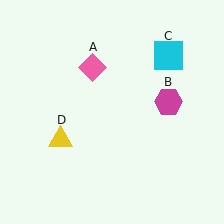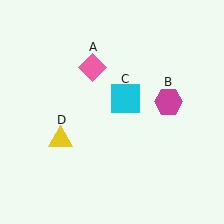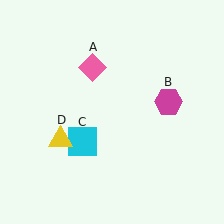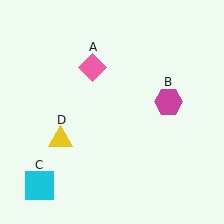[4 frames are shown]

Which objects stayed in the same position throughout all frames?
Pink diamond (object A) and magenta hexagon (object B) and yellow triangle (object D) remained stationary.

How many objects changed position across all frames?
1 object changed position: cyan square (object C).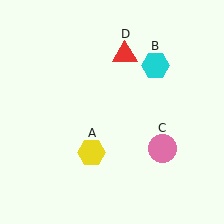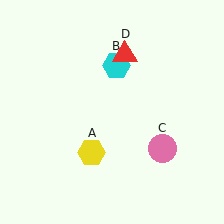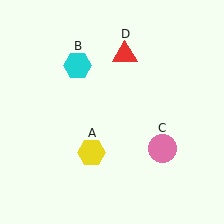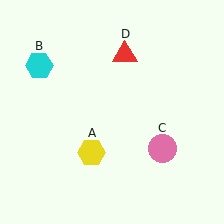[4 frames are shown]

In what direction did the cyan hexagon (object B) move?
The cyan hexagon (object B) moved left.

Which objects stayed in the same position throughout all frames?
Yellow hexagon (object A) and pink circle (object C) and red triangle (object D) remained stationary.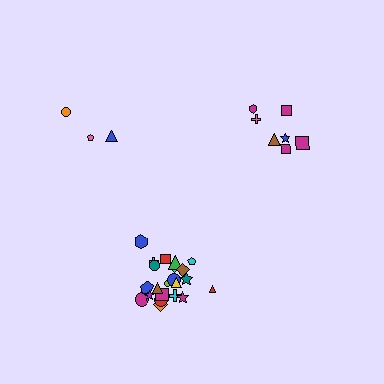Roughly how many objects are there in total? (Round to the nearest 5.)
Roughly 30 objects in total.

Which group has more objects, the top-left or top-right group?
The top-right group.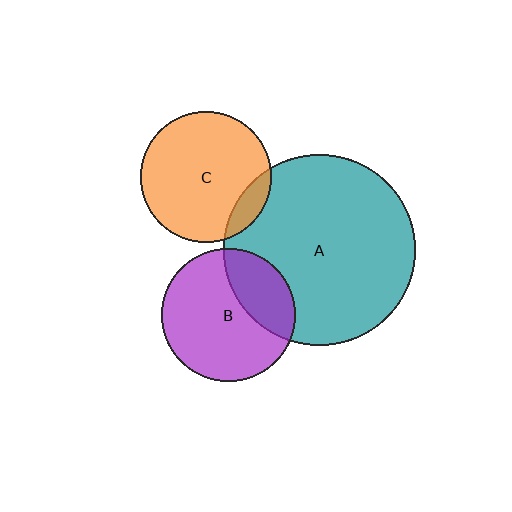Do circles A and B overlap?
Yes.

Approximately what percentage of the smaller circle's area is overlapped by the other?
Approximately 30%.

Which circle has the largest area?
Circle A (teal).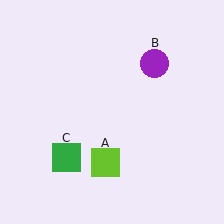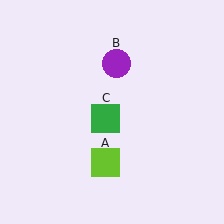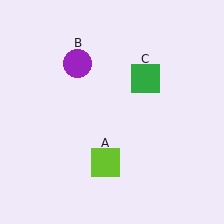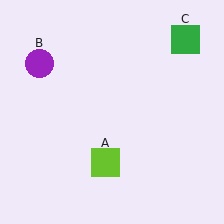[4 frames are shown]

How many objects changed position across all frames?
2 objects changed position: purple circle (object B), green square (object C).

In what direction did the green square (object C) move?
The green square (object C) moved up and to the right.